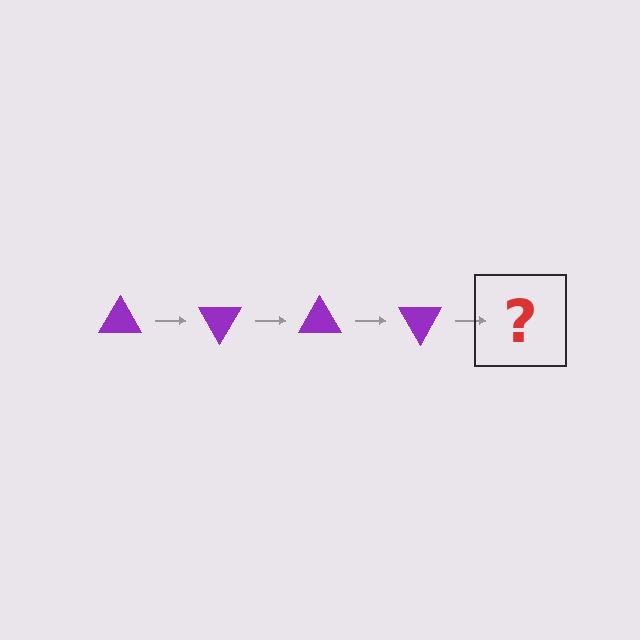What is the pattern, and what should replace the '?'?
The pattern is that the triangle rotates 60 degrees each step. The '?' should be a purple triangle rotated 240 degrees.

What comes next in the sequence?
The next element should be a purple triangle rotated 240 degrees.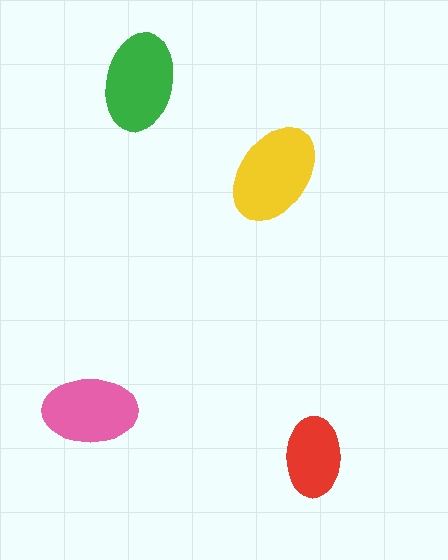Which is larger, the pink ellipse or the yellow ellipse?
The yellow one.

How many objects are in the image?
There are 4 objects in the image.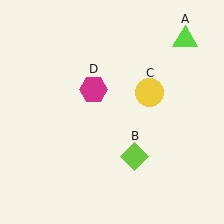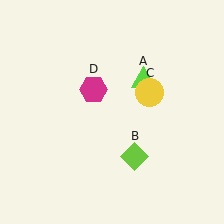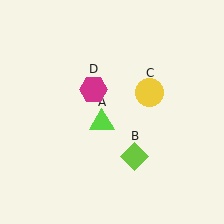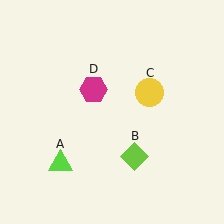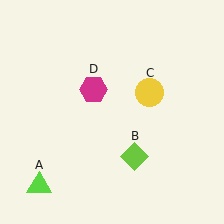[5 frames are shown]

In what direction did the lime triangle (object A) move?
The lime triangle (object A) moved down and to the left.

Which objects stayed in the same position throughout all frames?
Lime diamond (object B) and yellow circle (object C) and magenta hexagon (object D) remained stationary.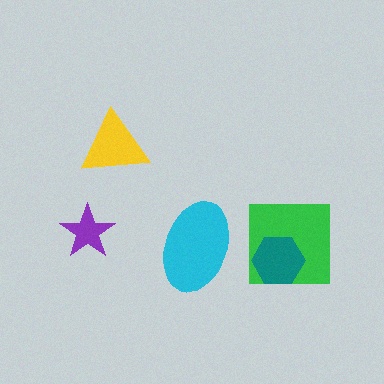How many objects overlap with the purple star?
0 objects overlap with the purple star.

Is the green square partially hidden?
Yes, it is partially covered by another shape.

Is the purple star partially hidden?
No, no other shape covers it.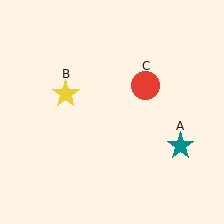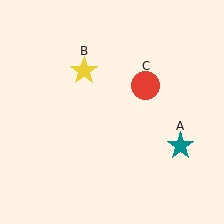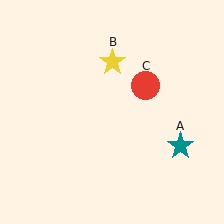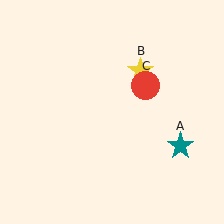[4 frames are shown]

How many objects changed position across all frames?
1 object changed position: yellow star (object B).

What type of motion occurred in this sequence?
The yellow star (object B) rotated clockwise around the center of the scene.